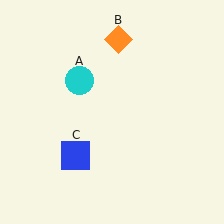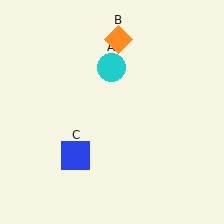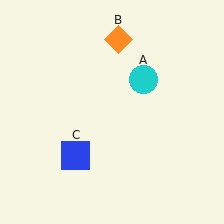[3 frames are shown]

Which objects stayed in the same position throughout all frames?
Orange diamond (object B) and blue square (object C) remained stationary.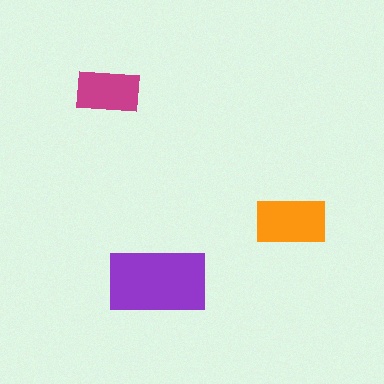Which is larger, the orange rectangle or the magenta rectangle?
The orange one.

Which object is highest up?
The magenta rectangle is topmost.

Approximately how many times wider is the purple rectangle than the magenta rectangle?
About 1.5 times wider.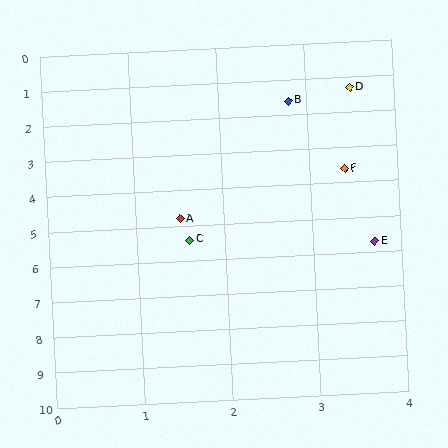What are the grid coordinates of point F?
Point F is at approximately (3.4, 3.6).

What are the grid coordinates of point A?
Point A is at approximately (1.5, 4.8).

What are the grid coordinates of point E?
Point E is at approximately (3.7, 5.7).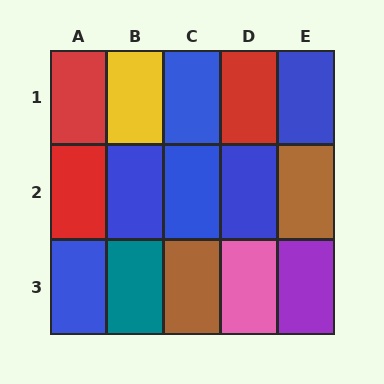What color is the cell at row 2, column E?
Brown.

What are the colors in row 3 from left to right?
Blue, teal, brown, pink, purple.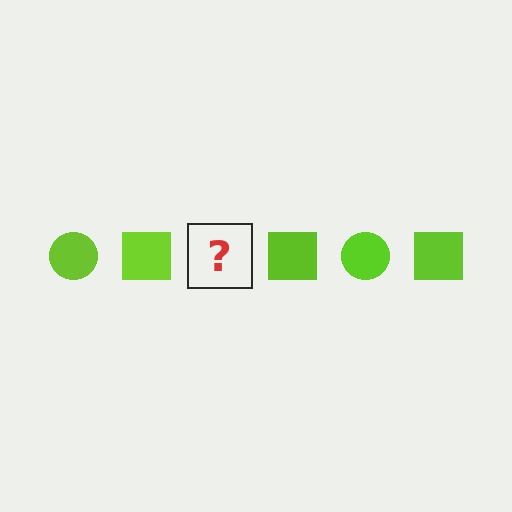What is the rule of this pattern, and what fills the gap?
The rule is that the pattern cycles through circle, square shapes in lime. The gap should be filled with a lime circle.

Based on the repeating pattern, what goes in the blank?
The blank should be a lime circle.